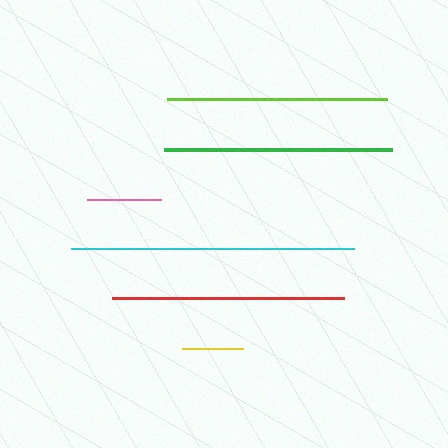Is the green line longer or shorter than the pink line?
The green line is longer than the pink line.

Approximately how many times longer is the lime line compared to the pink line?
The lime line is approximately 3.0 times the length of the pink line.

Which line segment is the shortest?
The yellow line is the shortest at approximately 60 pixels.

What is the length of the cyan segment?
The cyan segment is approximately 283 pixels long.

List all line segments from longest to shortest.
From longest to shortest: cyan, red, green, lime, pink, yellow.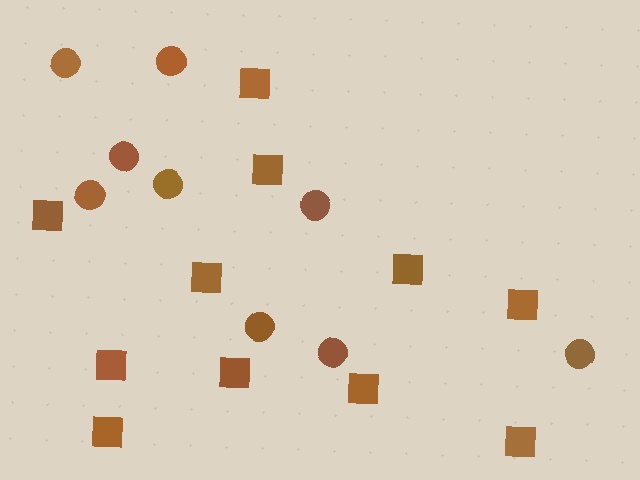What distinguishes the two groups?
There are 2 groups: one group of circles (9) and one group of squares (11).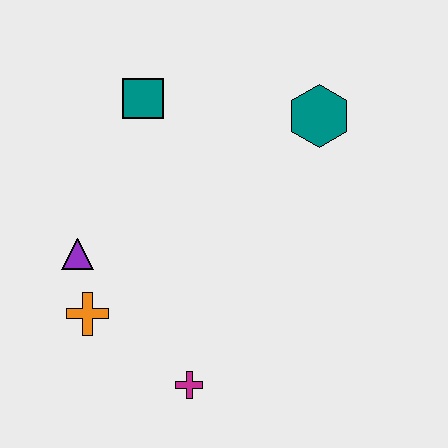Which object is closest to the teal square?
The purple triangle is closest to the teal square.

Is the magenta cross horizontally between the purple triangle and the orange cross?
No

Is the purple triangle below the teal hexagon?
Yes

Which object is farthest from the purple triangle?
The teal hexagon is farthest from the purple triangle.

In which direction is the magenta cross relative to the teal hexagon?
The magenta cross is below the teal hexagon.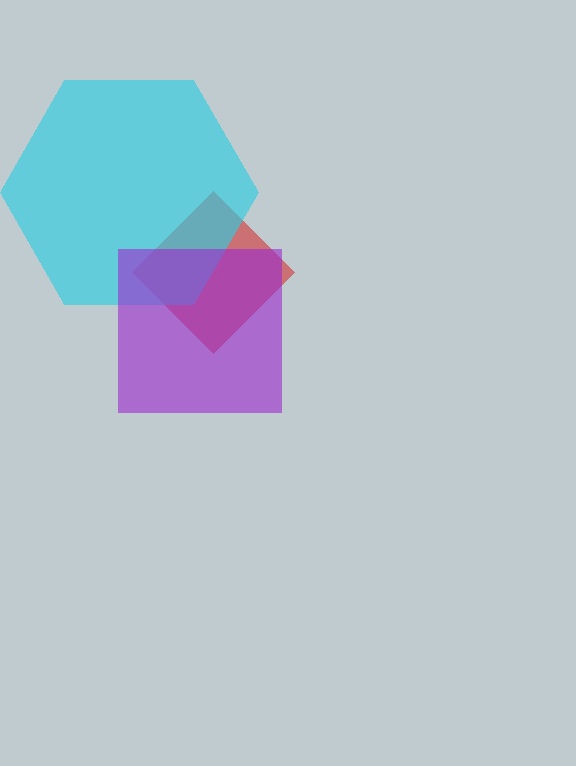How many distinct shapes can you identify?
There are 3 distinct shapes: a red diamond, a cyan hexagon, a purple square.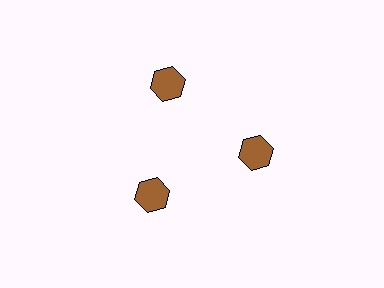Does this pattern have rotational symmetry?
Yes, this pattern has 3-fold rotational symmetry. It looks the same after rotating 120 degrees around the center.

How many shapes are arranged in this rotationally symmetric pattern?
There are 3 shapes, arranged in 3 groups of 1.